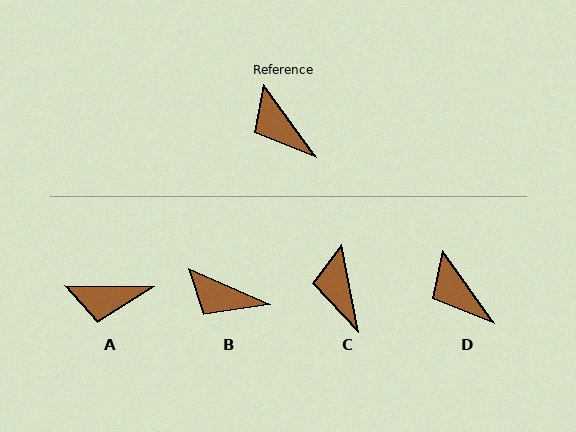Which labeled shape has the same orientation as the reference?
D.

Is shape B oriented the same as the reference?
No, it is off by about 30 degrees.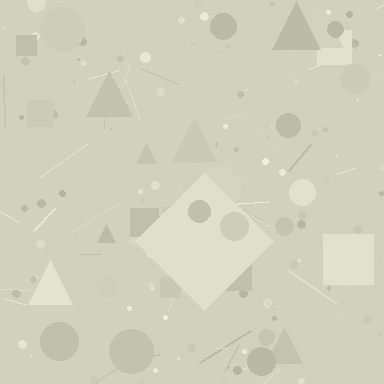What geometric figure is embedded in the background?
A diamond is embedded in the background.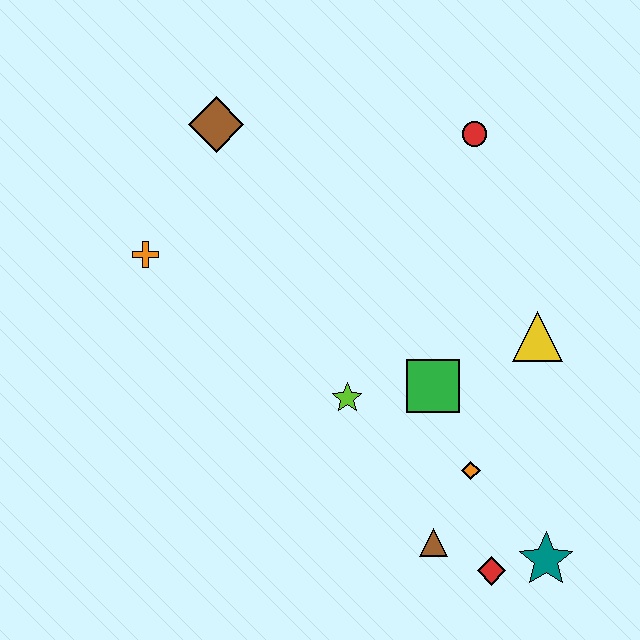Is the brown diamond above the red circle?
Yes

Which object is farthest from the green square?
The brown diamond is farthest from the green square.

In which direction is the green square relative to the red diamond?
The green square is above the red diamond.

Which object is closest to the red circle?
The yellow triangle is closest to the red circle.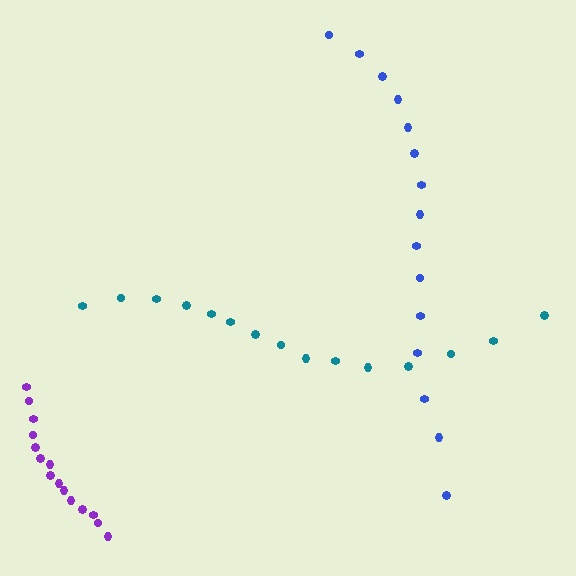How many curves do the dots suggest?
There are 3 distinct paths.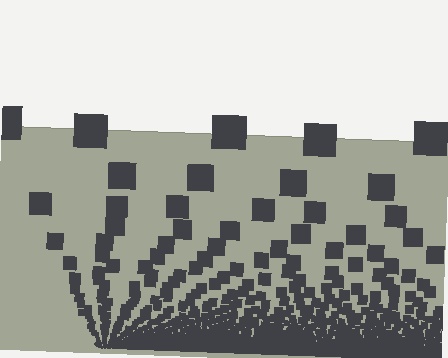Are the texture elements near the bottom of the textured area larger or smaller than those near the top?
Smaller. The gradient is inverted — elements near the bottom are smaller and denser.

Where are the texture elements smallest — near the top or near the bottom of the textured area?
Near the bottom.